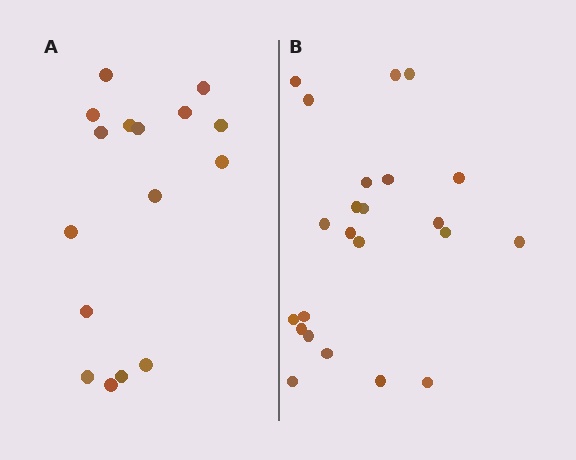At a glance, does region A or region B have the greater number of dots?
Region B (the right region) has more dots.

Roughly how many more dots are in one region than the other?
Region B has roughly 8 or so more dots than region A.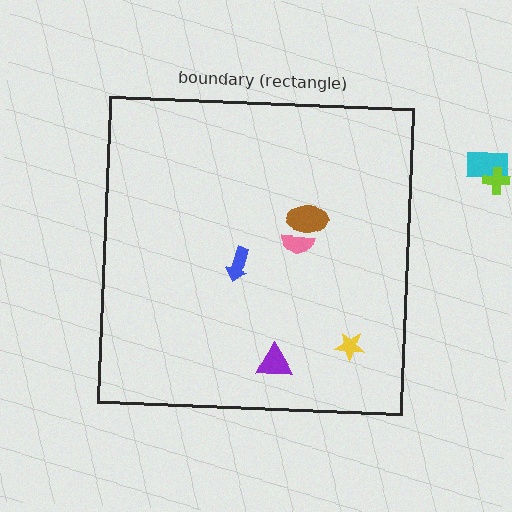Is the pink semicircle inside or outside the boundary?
Inside.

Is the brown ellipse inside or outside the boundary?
Inside.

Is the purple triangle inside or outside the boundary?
Inside.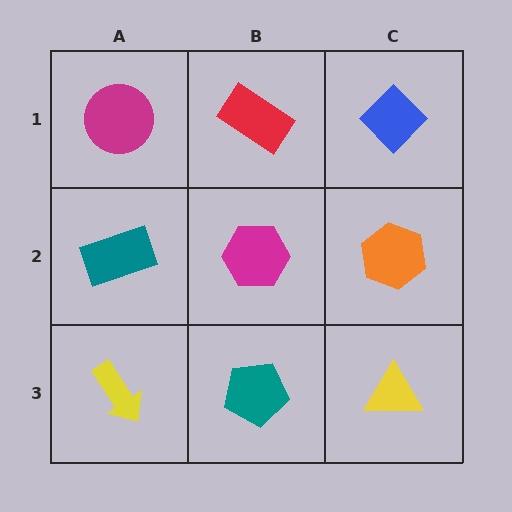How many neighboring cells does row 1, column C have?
2.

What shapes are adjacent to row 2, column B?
A red rectangle (row 1, column B), a teal pentagon (row 3, column B), a teal rectangle (row 2, column A), an orange hexagon (row 2, column C).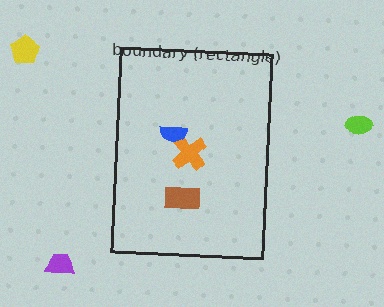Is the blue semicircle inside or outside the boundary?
Inside.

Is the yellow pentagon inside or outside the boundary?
Outside.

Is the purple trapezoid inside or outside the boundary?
Outside.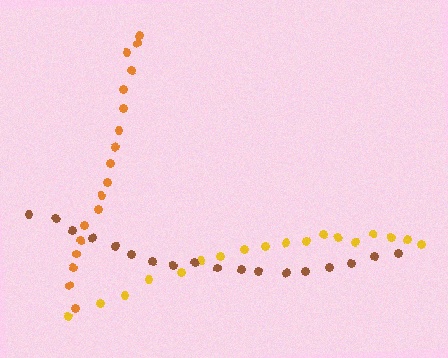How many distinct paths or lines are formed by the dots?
There are 3 distinct paths.